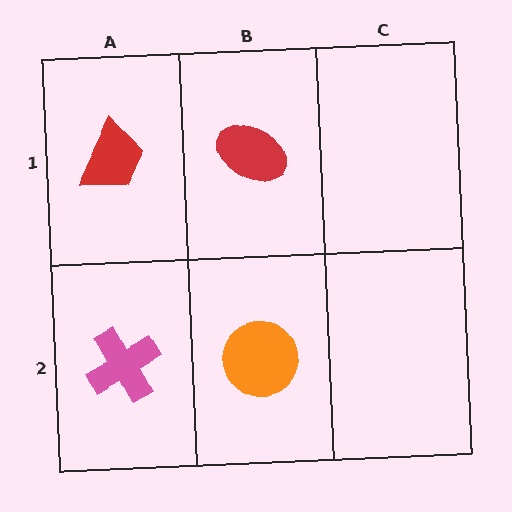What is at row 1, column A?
A red trapezoid.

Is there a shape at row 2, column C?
No, that cell is empty.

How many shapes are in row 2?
2 shapes.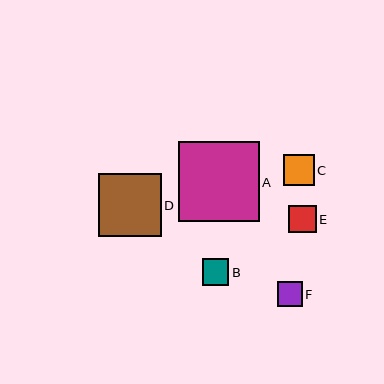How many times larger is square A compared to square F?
Square A is approximately 3.2 times the size of square F.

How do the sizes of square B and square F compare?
Square B and square F are approximately the same size.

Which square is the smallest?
Square F is the smallest with a size of approximately 25 pixels.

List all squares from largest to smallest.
From largest to smallest: A, D, C, E, B, F.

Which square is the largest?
Square A is the largest with a size of approximately 81 pixels.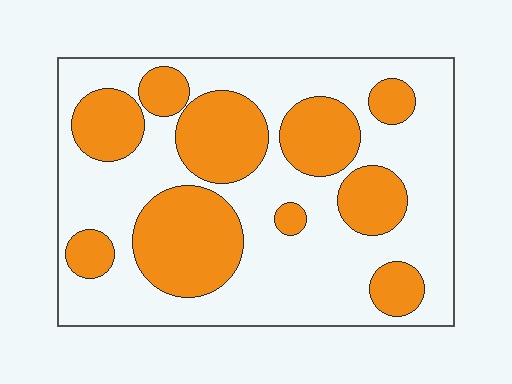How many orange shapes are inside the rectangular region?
10.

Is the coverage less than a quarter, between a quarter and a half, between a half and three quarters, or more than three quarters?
Between a quarter and a half.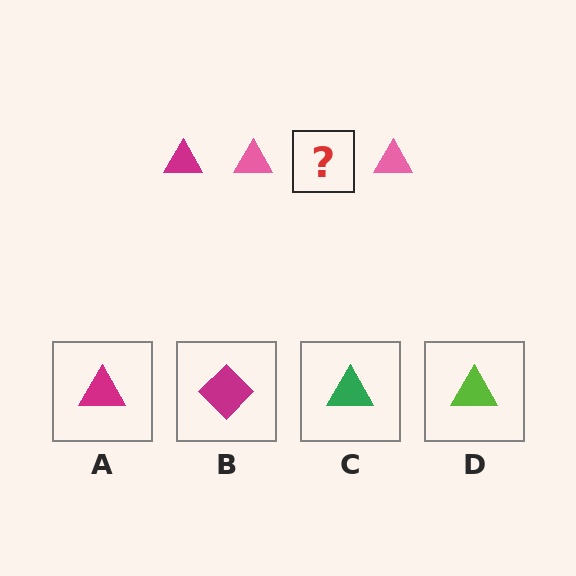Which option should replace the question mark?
Option A.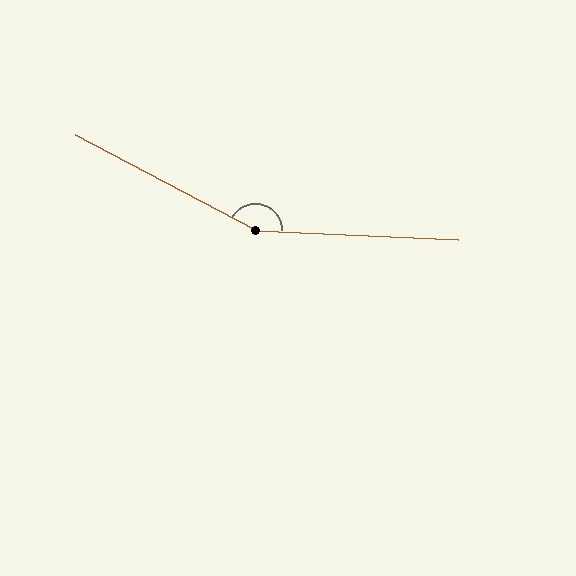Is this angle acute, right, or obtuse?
It is obtuse.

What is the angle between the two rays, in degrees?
Approximately 155 degrees.